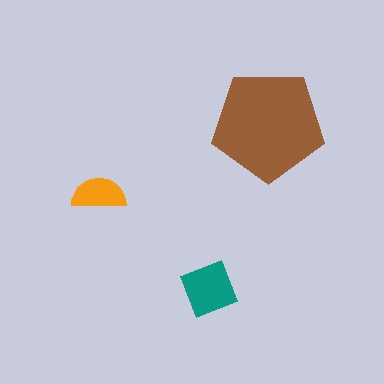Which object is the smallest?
The orange semicircle.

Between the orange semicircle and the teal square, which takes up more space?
The teal square.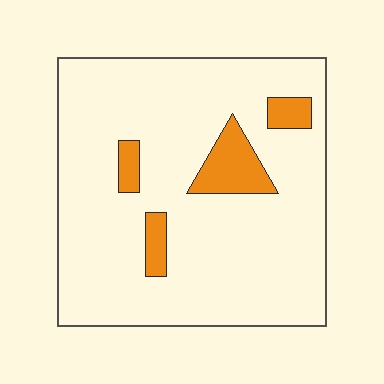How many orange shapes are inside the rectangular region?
4.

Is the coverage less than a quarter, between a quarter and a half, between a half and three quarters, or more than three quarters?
Less than a quarter.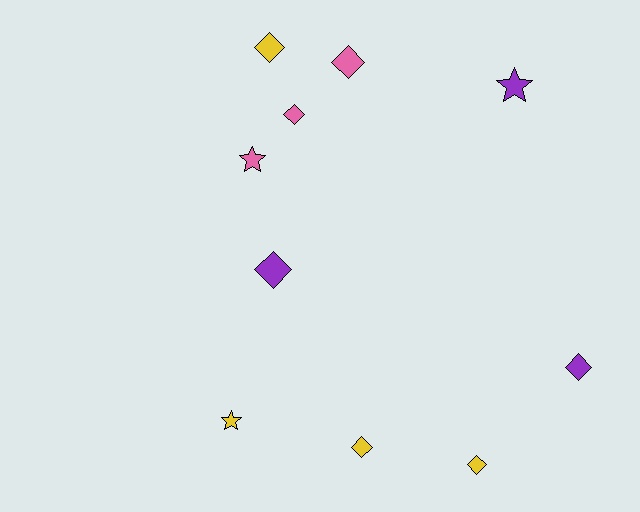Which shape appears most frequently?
Diamond, with 7 objects.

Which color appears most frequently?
Yellow, with 4 objects.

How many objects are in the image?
There are 10 objects.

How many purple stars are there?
There is 1 purple star.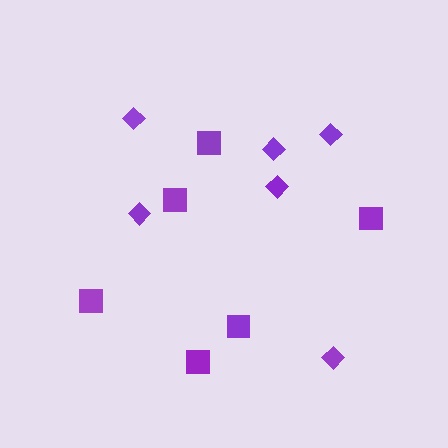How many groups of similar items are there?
There are 2 groups: one group of squares (6) and one group of diamonds (6).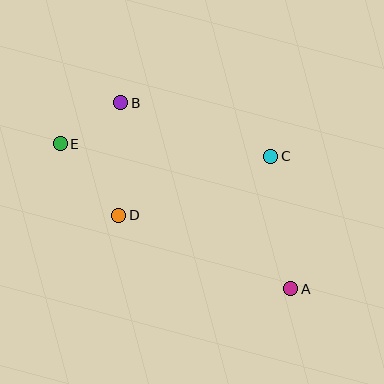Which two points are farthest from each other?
Points A and E are farthest from each other.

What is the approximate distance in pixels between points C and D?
The distance between C and D is approximately 163 pixels.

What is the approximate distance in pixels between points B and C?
The distance between B and C is approximately 159 pixels.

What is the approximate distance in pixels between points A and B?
The distance between A and B is approximately 252 pixels.